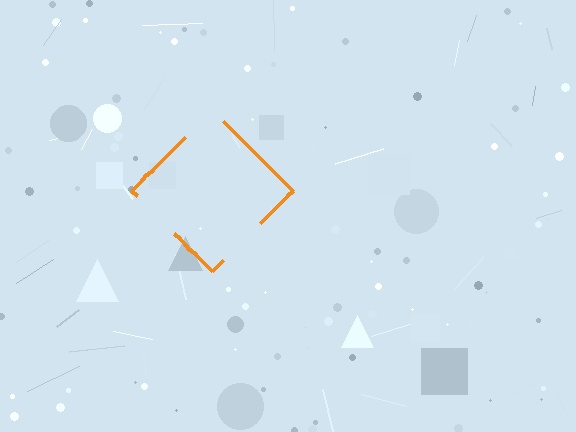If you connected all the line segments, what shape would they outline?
They would outline a diamond.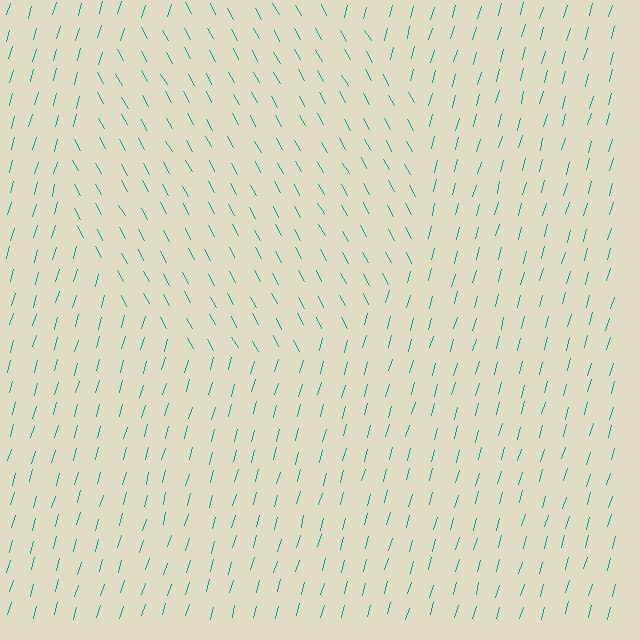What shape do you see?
I see a circle.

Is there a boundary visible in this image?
Yes, there is a texture boundary formed by a change in line orientation.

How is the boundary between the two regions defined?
The boundary is defined purely by a change in line orientation (approximately 45 degrees difference). All lines are the same color and thickness.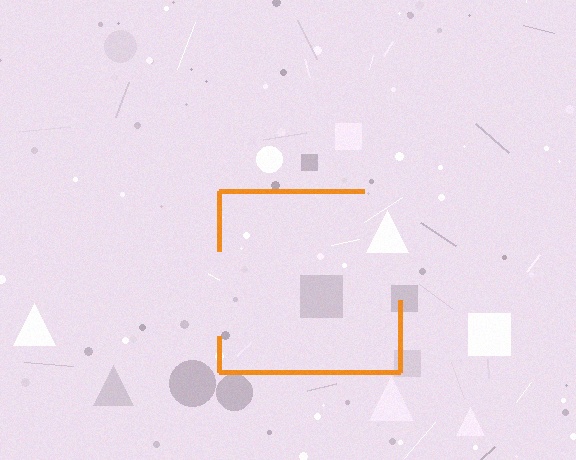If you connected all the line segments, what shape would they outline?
They would outline a square.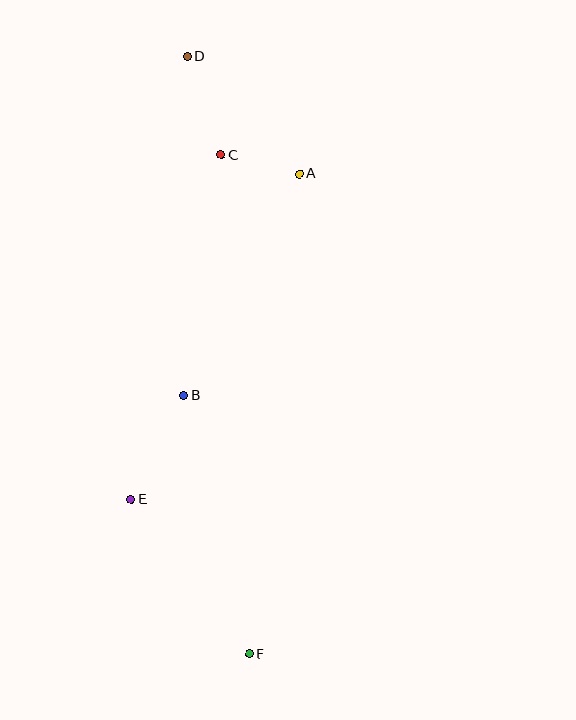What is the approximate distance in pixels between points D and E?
The distance between D and E is approximately 447 pixels.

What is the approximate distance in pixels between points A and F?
The distance between A and F is approximately 483 pixels.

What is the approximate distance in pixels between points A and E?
The distance between A and E is approximately 366 pixels.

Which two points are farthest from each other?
Points D and F are farthest from each other.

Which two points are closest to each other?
Points A and C are closest to each other.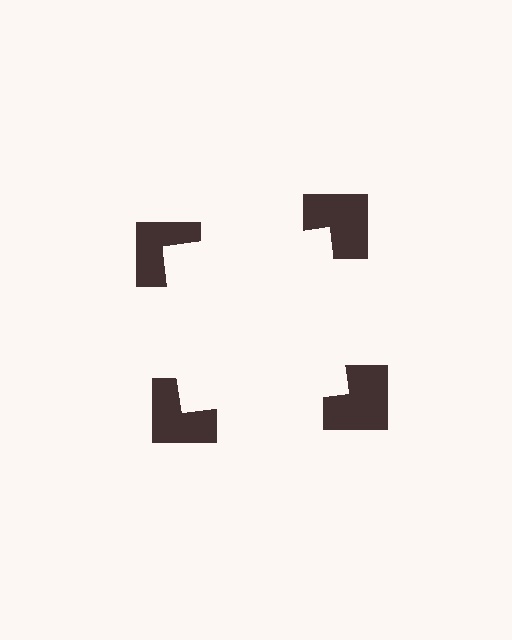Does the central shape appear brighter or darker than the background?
It typically appears slightly brighter than the background, even though no actual brightness change is drawn.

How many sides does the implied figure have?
4 sides.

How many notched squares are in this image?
There are 4 — one at each vertex of the illusory square.